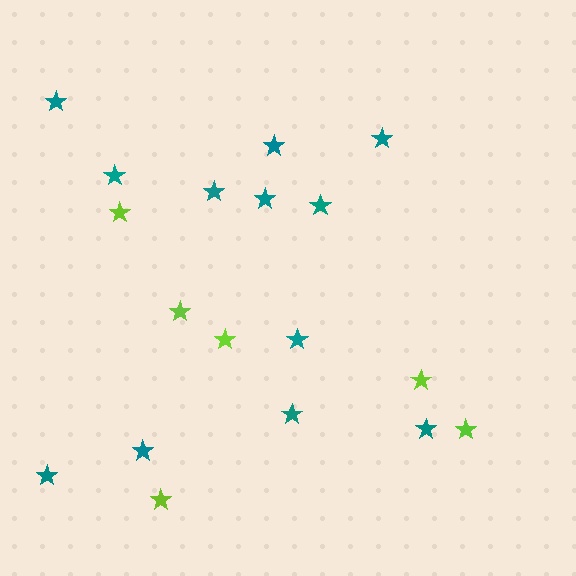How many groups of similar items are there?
There are 2 groups: one group of teal stars (12) and one group of lime stars (6).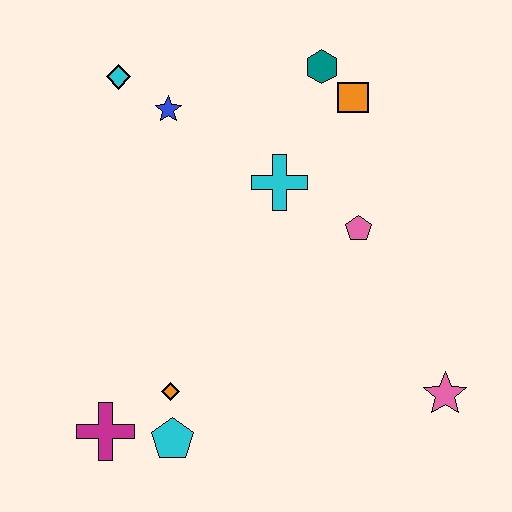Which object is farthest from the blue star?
The pink star is farthest from the blue star.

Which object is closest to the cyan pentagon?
The orange diamond is closest to the cyan pentagon.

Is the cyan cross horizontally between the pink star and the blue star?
Yes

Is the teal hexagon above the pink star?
Yes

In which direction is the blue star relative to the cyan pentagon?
The blue star is above the cyan pentagon.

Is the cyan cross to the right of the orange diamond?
Yes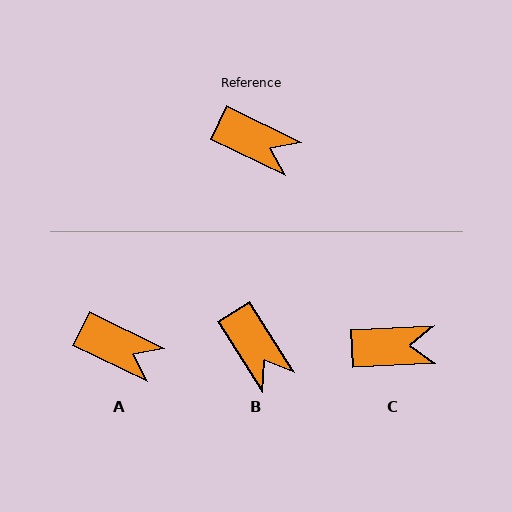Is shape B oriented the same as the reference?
No, it is off by about 32 degrees.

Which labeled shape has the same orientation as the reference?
A.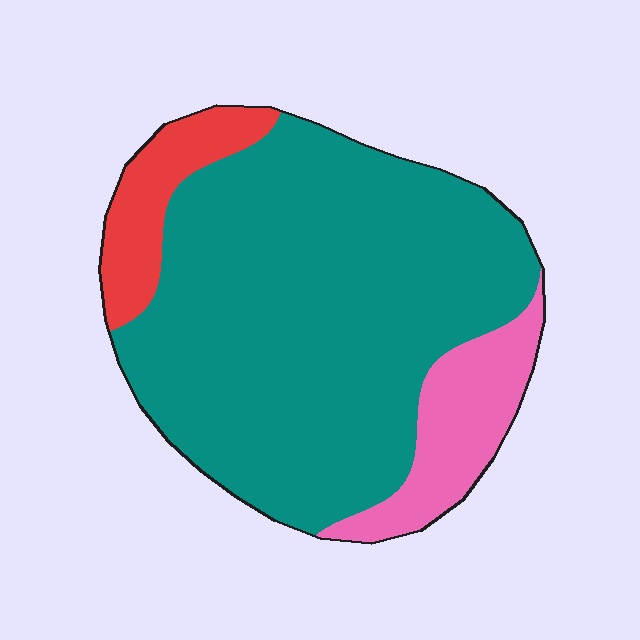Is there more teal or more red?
Teal.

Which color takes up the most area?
Teal, at roughly 75%.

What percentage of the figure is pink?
Pink covers about 15% of the figure.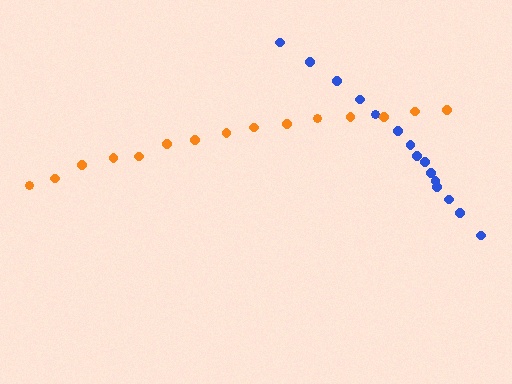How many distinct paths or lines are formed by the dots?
There are 2 distinct paths.